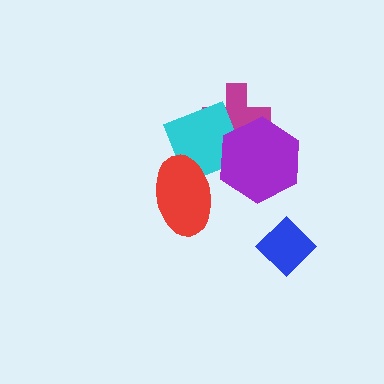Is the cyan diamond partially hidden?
Yes, it is partially covered by another shape.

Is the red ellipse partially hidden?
No, no other shape covers it.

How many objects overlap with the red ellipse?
1 object overlaps with the red ellipse.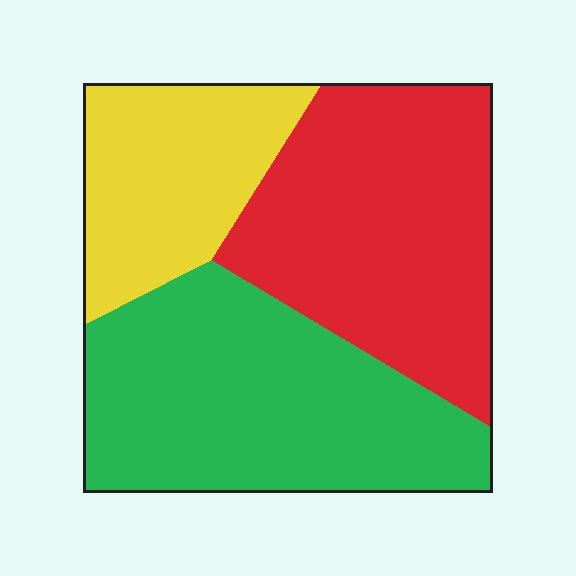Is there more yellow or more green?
Green.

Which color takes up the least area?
Yellow, at roughly 20%.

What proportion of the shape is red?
Red takes up between a quarter and a half of the shape.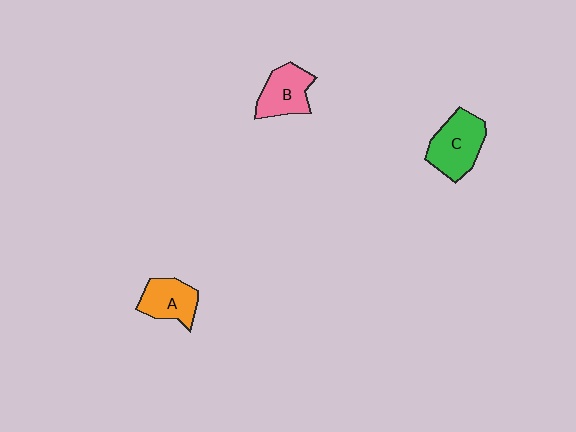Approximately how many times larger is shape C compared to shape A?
Approximately 1.3 times.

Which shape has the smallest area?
Shape A (orange).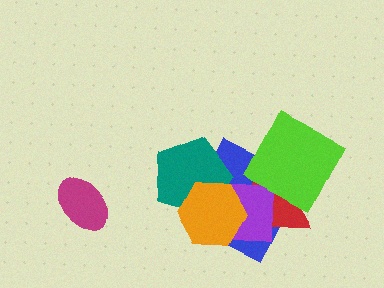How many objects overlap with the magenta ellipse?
0 objects overlap with the magenta ellipse.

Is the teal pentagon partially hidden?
Yes, it is partially covered by another shape.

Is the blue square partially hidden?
Yes, it is partially covered by another shape.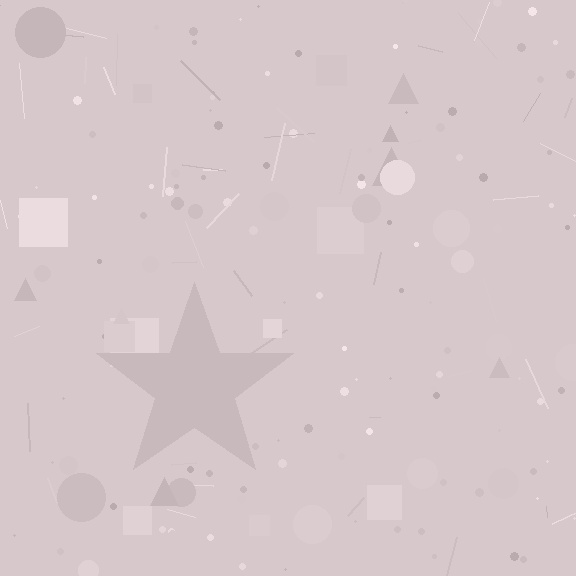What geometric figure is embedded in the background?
A star is embedded in the background.